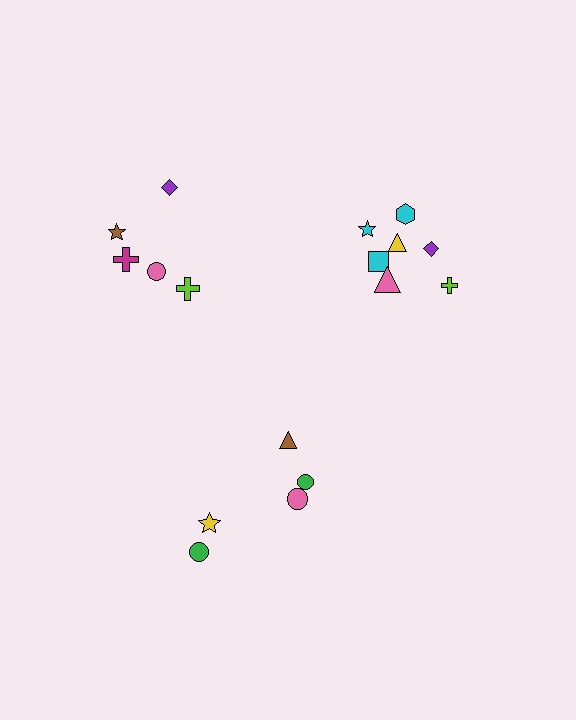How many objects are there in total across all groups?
There are 17 objects.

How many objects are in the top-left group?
There are 5 objects.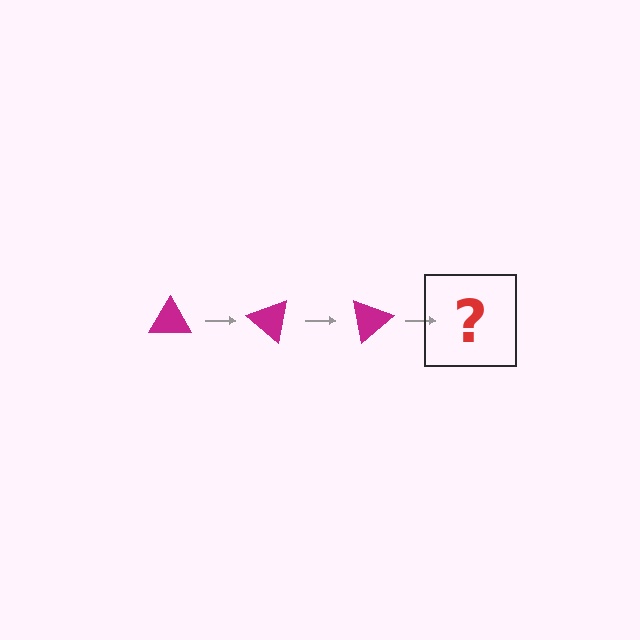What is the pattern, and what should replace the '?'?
The pattern is that the triangle rotates 40 degrees each step. The '?' should be a magenta triangle rotated 120 degrees.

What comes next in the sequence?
The next element should be a magenta triangle rotated 120 degrees.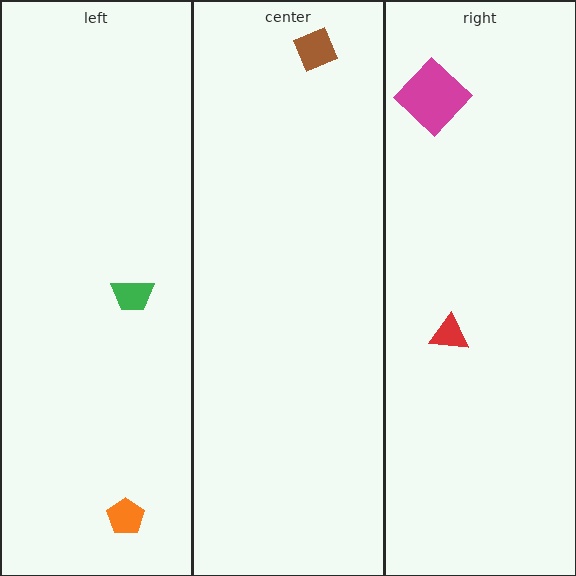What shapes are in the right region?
The red triangle, the magenta diamond.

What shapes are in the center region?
The brown diamond.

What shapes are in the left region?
The orange pentagon, the green trapezoid.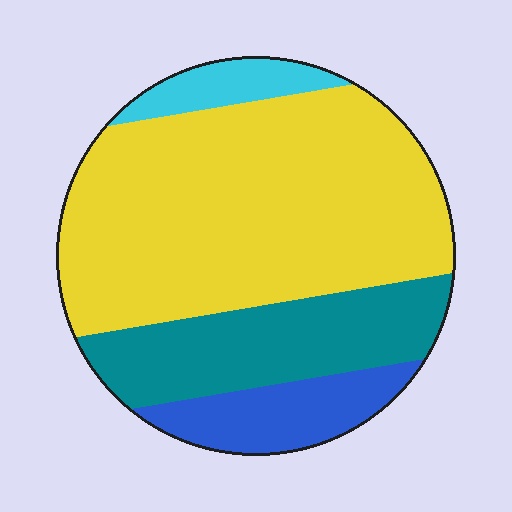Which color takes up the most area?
Yellow, at roughly 60%.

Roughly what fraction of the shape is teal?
Teal takes up between a sixth and a third of the shape.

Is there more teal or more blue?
Teal.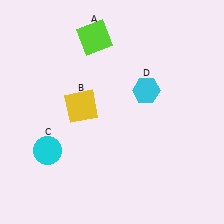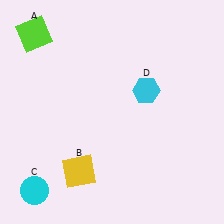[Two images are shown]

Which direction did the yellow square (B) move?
The yellow square (B) moved down.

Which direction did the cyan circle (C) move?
The cyan circle (C) moved down.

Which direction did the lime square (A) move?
The lime square (A) moved left.